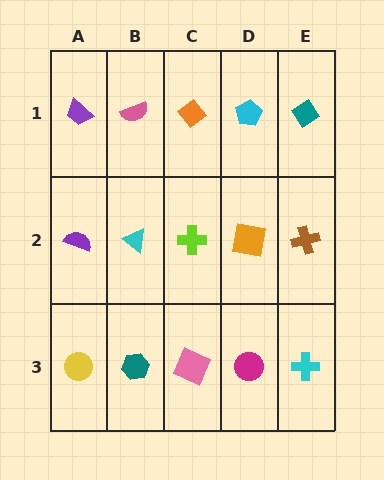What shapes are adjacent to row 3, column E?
A brown cross (row 2, column E), a magenta circle (row 3, column D).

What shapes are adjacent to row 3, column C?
A lime cross (row 2, column C), a teal hexagon (row 3, column B), a magenta circle (row 3, column D).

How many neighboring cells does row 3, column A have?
2.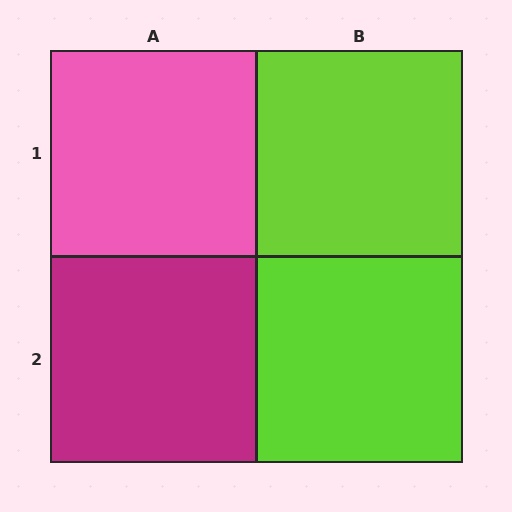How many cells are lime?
2 cells are lime.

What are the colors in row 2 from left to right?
Magenta, lime.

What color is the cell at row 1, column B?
Lime.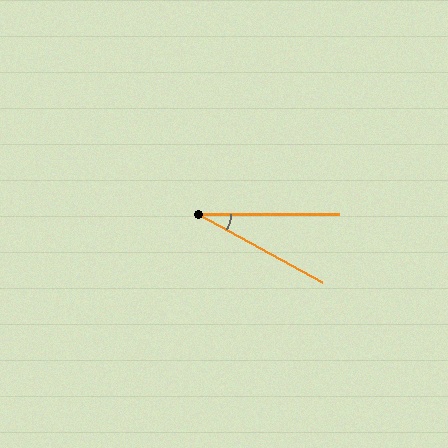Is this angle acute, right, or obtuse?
It is acute.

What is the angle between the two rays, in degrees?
Approximately 29 degrees.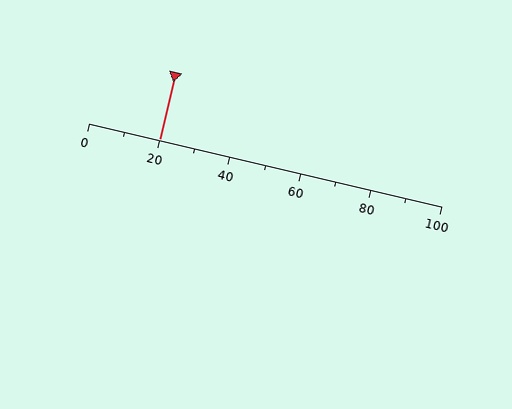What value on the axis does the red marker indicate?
The marker indicates approximately 20.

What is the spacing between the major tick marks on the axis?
The major ticks are spaced 20 apart.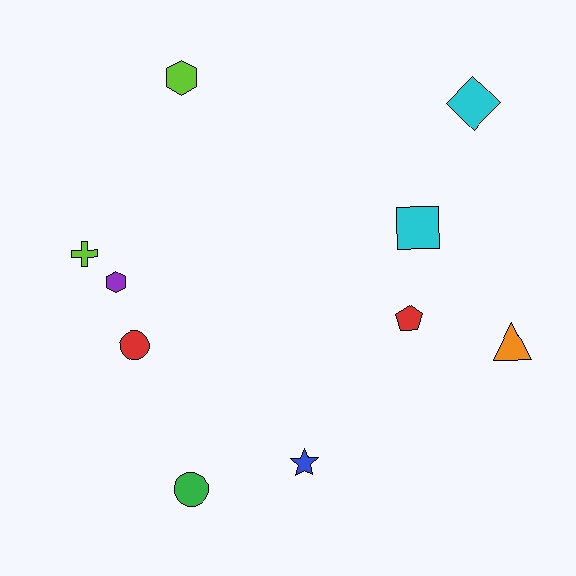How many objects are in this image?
There are 10 objects.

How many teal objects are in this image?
There are no teal objects.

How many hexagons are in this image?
There are 2 hexagons.